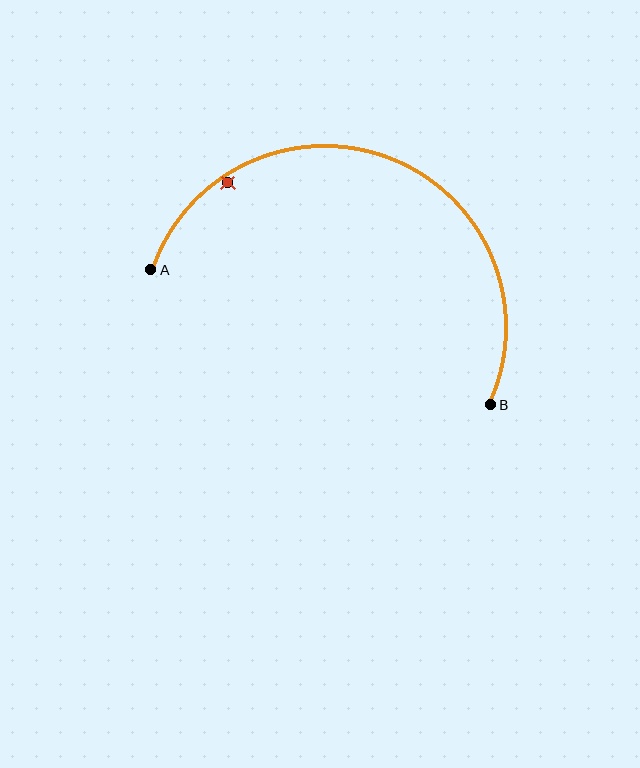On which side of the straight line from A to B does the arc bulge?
The arc bulges above the straight line connecting A and B.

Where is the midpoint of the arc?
The arc midpoint is the point on the curve farthest from the straight line joining A and B. It sits above that line.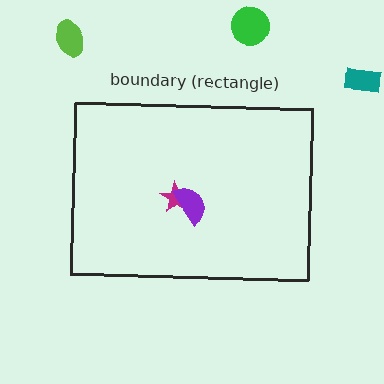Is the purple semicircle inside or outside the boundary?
Inside.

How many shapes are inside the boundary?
2 inside, 3 outside.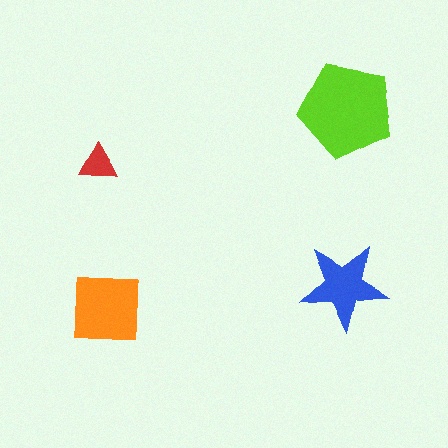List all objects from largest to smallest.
The lime pentagon, the orange square, the blue star, the red triangle.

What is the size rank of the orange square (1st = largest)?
2nd.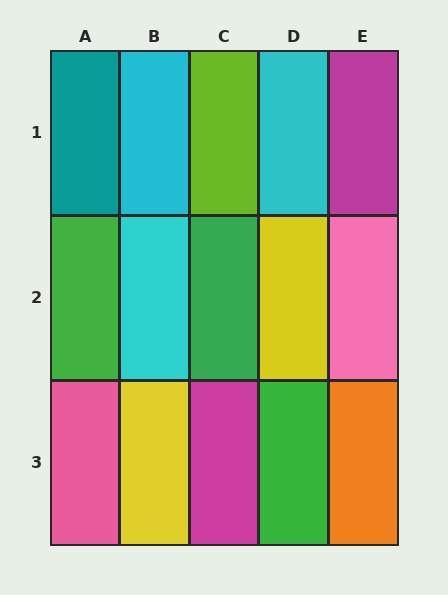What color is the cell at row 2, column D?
Yellow.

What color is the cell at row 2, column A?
Green.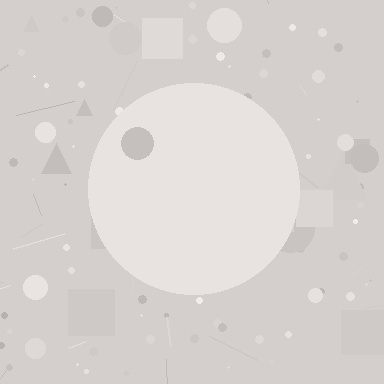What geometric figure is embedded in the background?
A circle is embedded in the background.